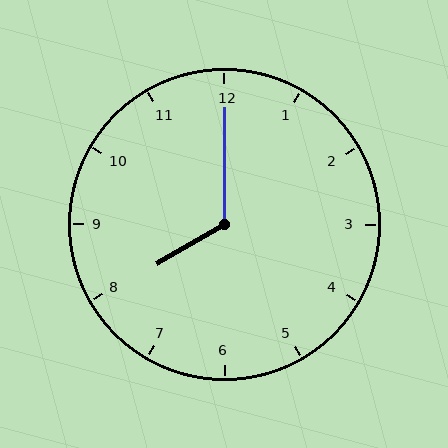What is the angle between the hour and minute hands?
Approximately 120 degrees.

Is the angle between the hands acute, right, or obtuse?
It is obtuse.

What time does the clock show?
8:00.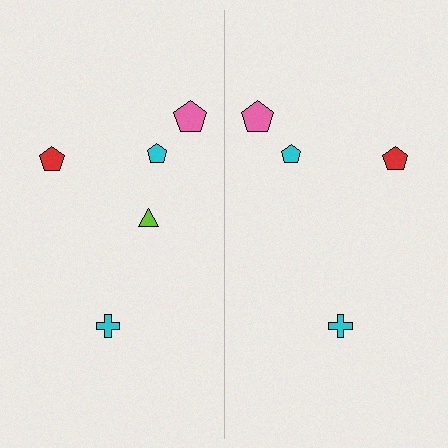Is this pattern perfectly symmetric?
No, the pattern is not perfectly symmetric. A lime triangle is missing from the right side.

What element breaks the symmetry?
A lime triangle is missing from the right side.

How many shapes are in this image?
There are 9 shapes in this image.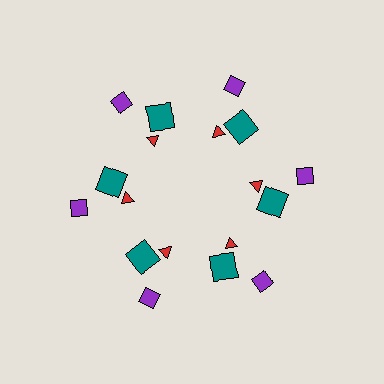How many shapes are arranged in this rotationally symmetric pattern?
There are 18 shapes, arranged in 6 groups of 3.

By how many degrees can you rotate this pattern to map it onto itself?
The pattern maps onto itself every 60 degrees of rotation.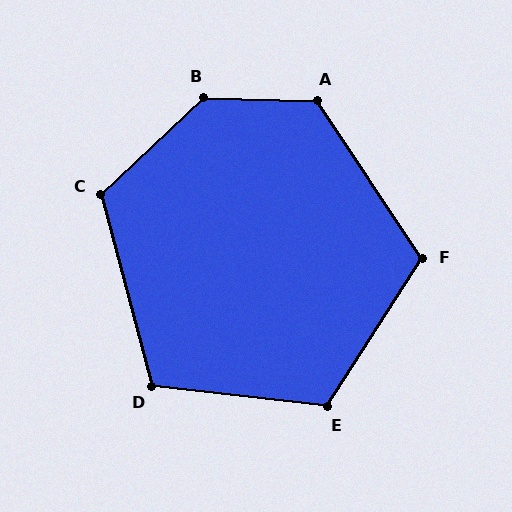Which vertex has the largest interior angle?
B, at approximately 135 degrees.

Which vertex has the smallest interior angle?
D, at approximately 112 degrees.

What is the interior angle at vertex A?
Approximately 125 degrees (obtuse).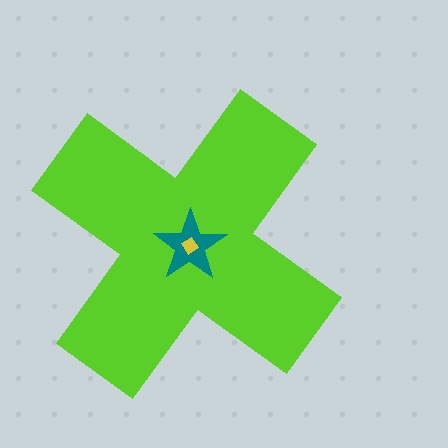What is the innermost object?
The yellow diamond.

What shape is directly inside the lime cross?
The teal star.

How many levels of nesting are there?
3.